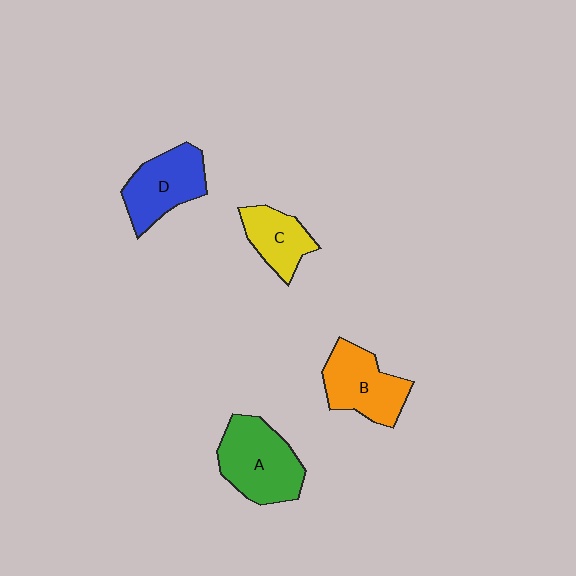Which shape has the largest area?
Shape A (green).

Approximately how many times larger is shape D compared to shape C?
Approximately 1.3 times.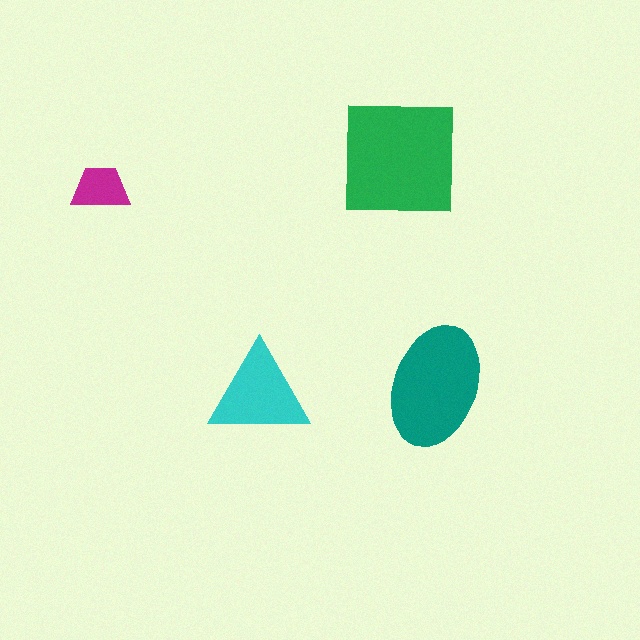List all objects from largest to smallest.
The green square, the teal ellipse, the cyan triangle, the magenta trapezoid.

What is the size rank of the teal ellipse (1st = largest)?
2nd.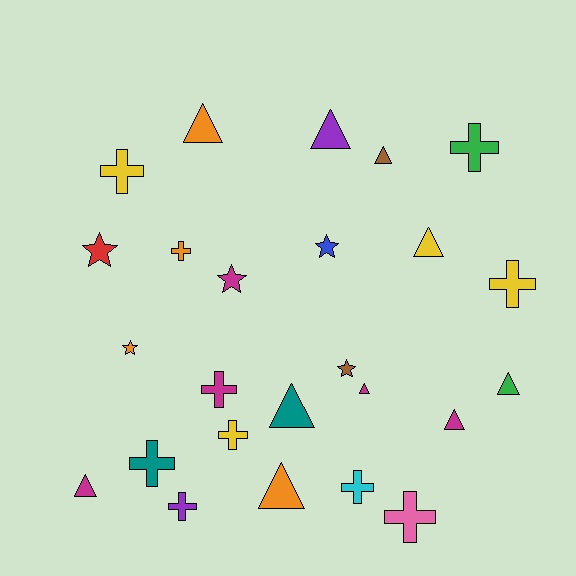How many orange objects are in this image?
There are 4 orange objects.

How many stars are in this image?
There are 5 stars.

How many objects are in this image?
There are 25 objects.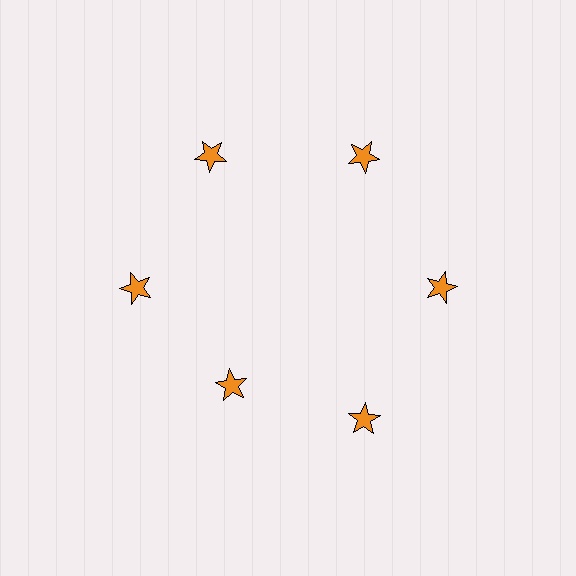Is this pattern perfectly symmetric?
No. The 6 orange stars are arranged in a ring, but one element near the 7 o'clock position is pulled inward toward the center, breaking the 6-fold rotational symmetry.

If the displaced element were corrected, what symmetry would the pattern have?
It would have 6-fold rotational symmetry — the pattern would map onto itself every 60 degrees.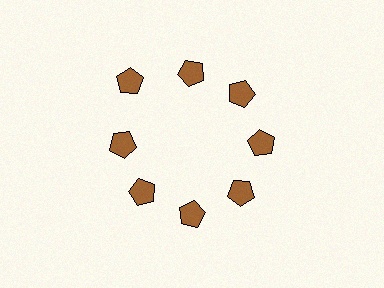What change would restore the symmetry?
The symmetry would be restored by moving it inward, back onto the ring so that all 8 pentagons sit at equal angles and equal distance from the center.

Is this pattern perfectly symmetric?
No. The 8 brown pentagons are arranged in a ring, but one element near the 10 o'clock position is pushed outward from the center, breaking the 8-fold rotational symmetry.